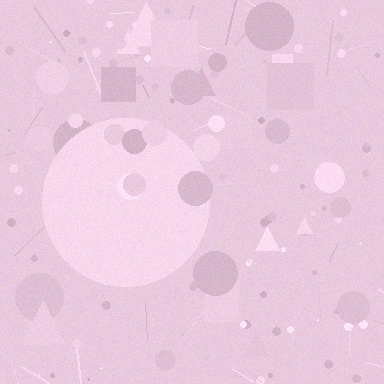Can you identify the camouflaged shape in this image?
The camouflaged shape is a circle.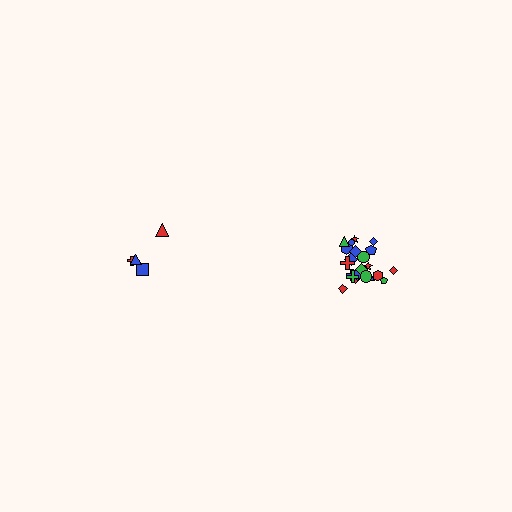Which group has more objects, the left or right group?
The right group.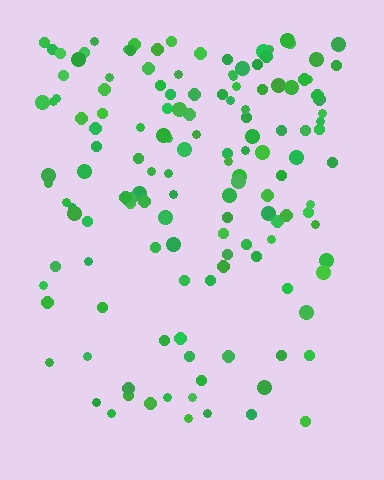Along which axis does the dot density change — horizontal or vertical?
Vertical.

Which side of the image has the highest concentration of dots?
The top.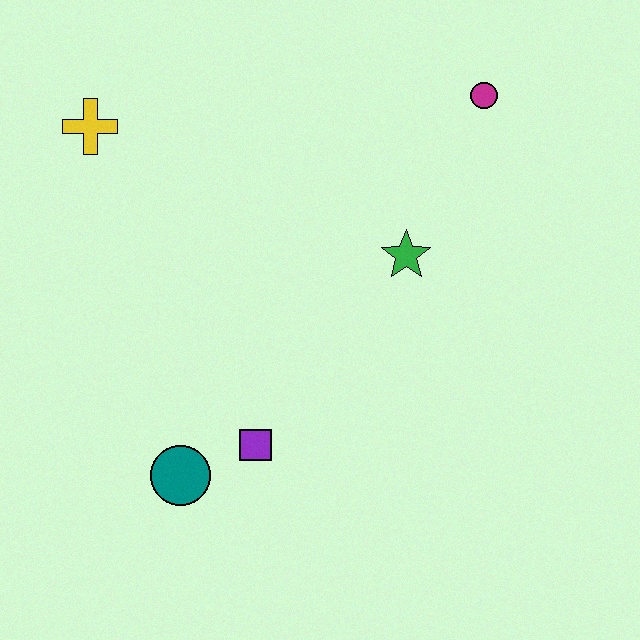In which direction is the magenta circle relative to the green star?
The magenta circle is above the green star.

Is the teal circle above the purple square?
No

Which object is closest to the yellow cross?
The green star is closest to the yellow cross.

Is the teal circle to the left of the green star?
Yes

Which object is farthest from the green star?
The yellow cross is farthest from the green star.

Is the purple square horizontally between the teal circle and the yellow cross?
No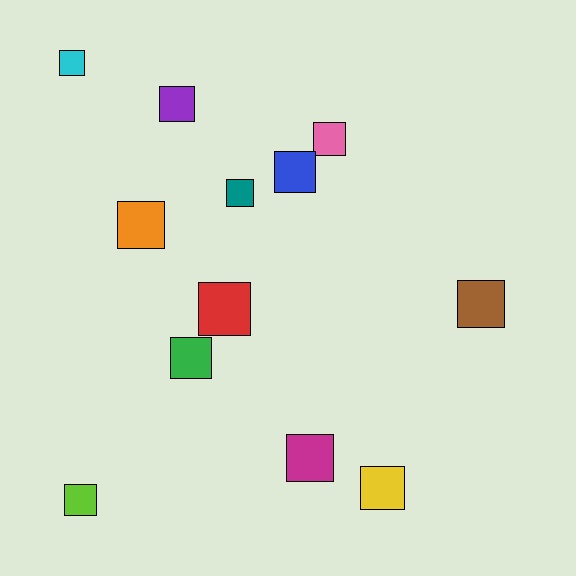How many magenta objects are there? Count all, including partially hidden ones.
There is 1 magenta object.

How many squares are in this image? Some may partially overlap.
There are 12 squares.